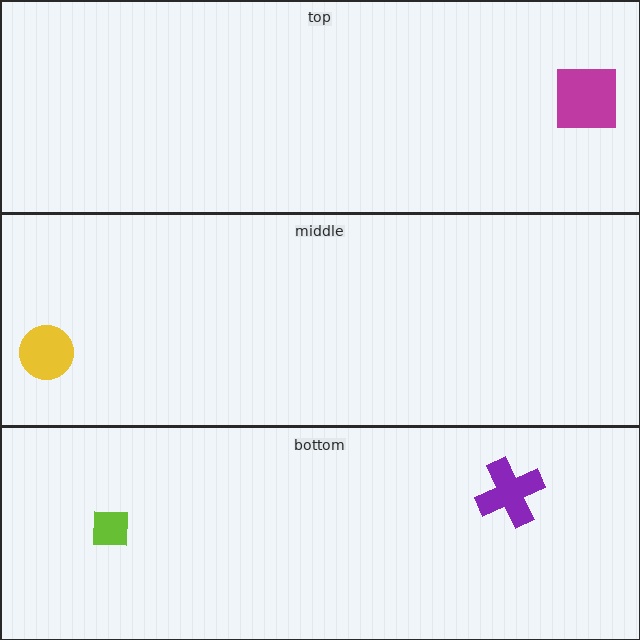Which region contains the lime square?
The bottom region.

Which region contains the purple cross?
The bottom region.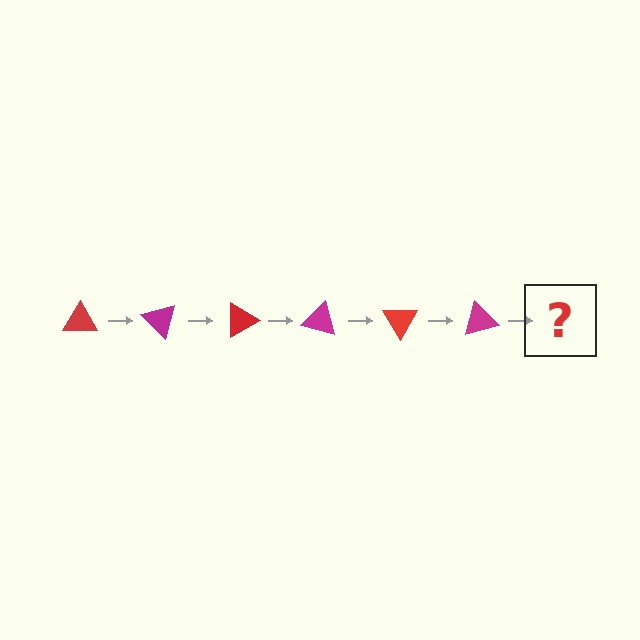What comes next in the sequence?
The next element should be a red triangle, rotated 270 degrees from the start.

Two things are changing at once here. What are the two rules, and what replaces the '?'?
The two rules are that it rotates 45 degrees each step and the color cycles through red and magenta. The '?' should be a red triangle, rotated 270 degrees from the start.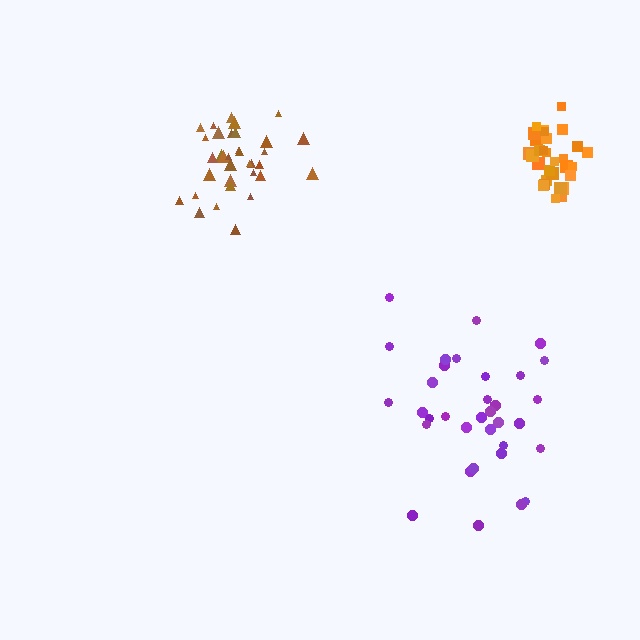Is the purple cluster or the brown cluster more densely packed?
Brown.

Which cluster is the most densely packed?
Orange.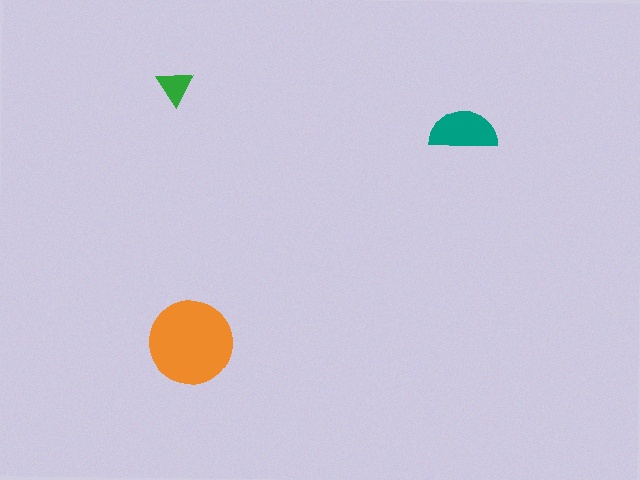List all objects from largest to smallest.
The orange circle, the teal semicircle, the green triangle.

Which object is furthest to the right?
The teal semicircle is rightmost.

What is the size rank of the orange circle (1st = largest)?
1st.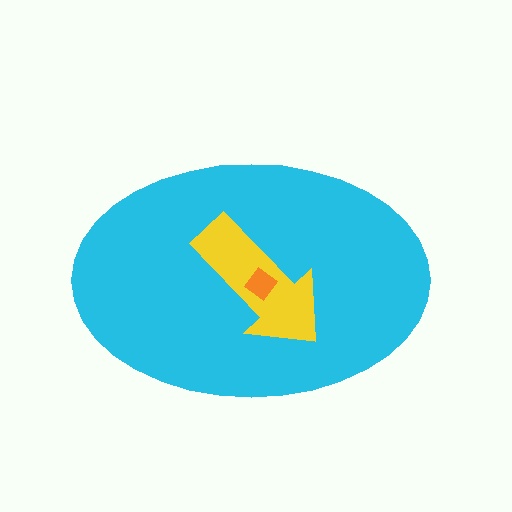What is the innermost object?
The orange diamond.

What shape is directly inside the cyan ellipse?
The yellow arrow.